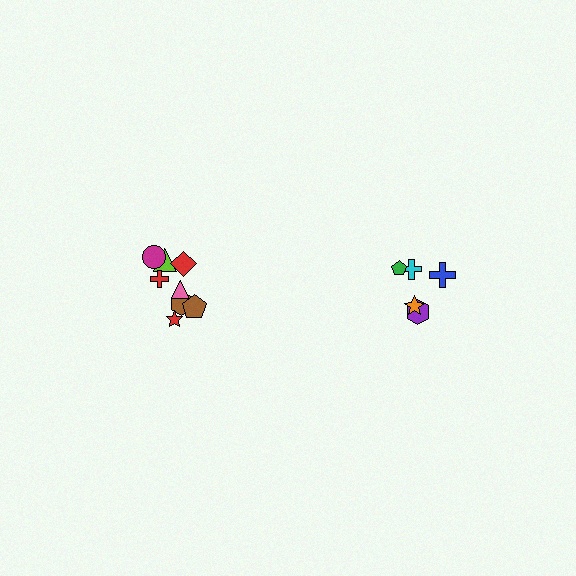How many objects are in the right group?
There are 5 objects.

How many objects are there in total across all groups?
There are 13 objects.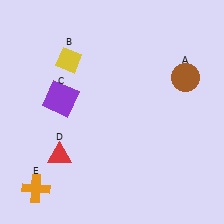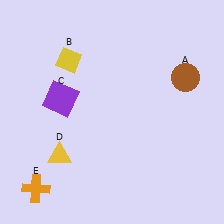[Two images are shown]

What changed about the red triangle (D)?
In Image 1, D is red. In Image 2, it changed to yellow.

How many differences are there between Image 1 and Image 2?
There is 1 difference between the two images.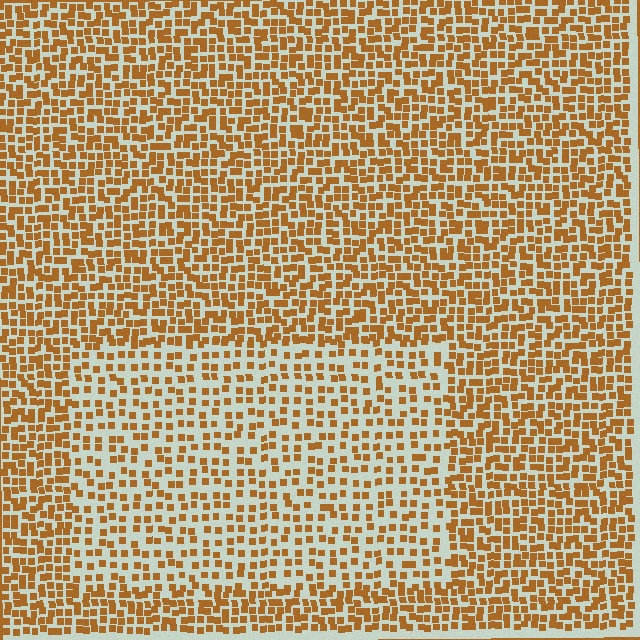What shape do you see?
I see a rectangle.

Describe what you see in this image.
The image contains small brown elements arranged at two different densities. A rectangle-shaped region is visible where the elements are less densely packed than the surrounding area.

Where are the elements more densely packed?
The elements are more densely packed outside the rectangle boundary.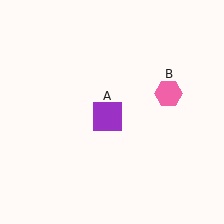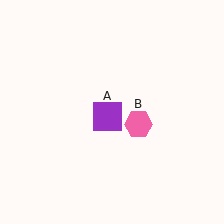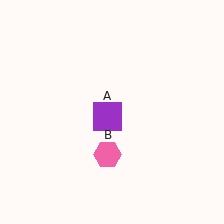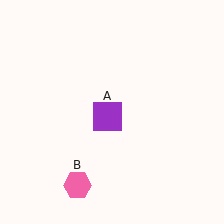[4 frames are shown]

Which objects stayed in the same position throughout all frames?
Purple square (object A) remained stationary.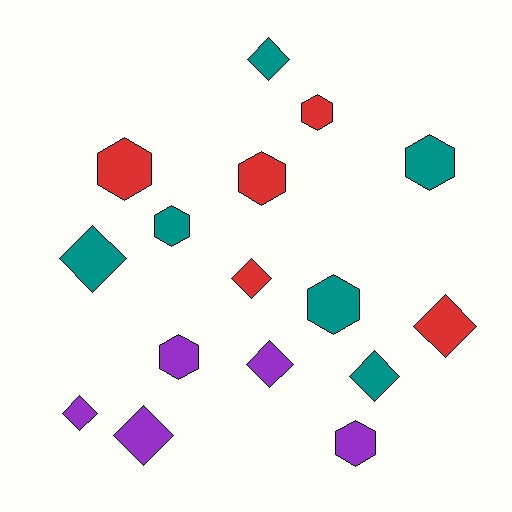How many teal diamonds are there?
There are 3 teal diamonds.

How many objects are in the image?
There are 16 objects.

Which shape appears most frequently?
Diamond, with 8 objects.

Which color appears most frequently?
Teal, with 6 objects.